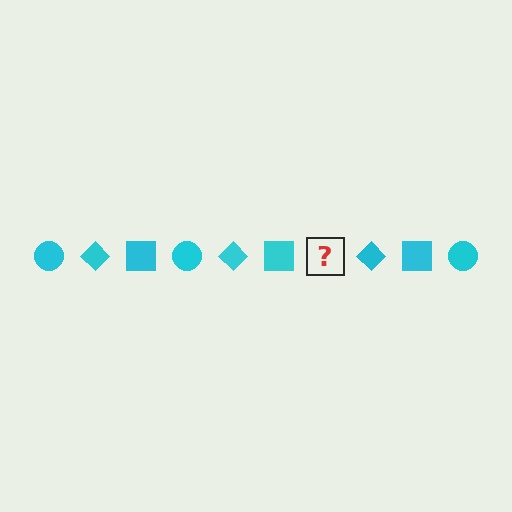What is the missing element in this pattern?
The missing element is a cyan circle.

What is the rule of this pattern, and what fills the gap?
The rule is that the pattern cycles through circle, diamond, square shapes in cyan. The gap should be filled with a cyan circle.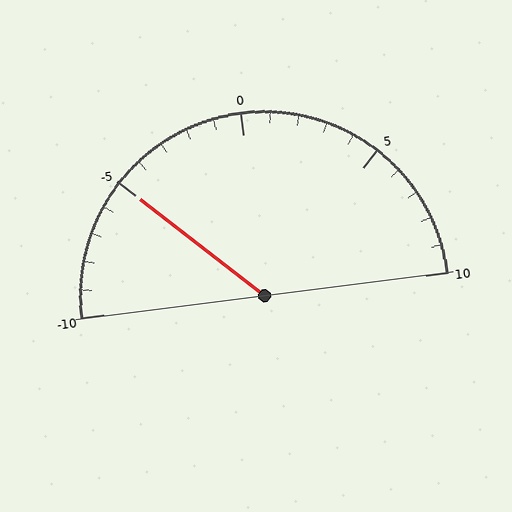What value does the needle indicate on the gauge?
The needle indicates approximately -5.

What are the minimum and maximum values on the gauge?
The gauge ranges from -10 to 10.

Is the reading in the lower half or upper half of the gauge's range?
The reading is in the lower half of the range (-10 to 10).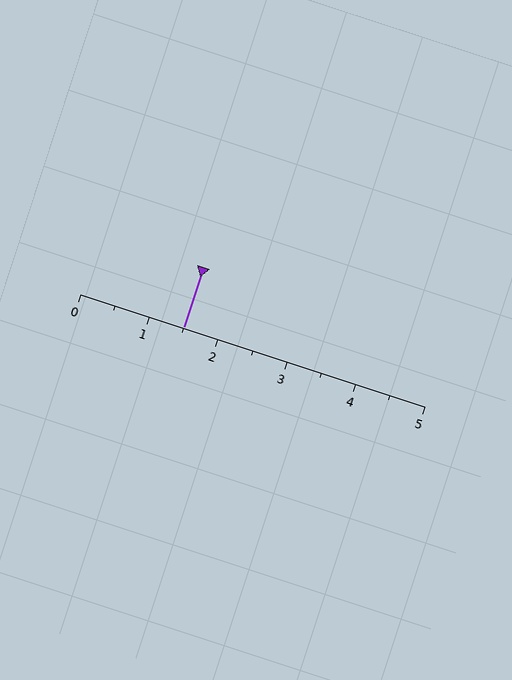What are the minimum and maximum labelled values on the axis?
The axis runs from 0 to 5.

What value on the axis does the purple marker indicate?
The marker indicates approximately 1.5.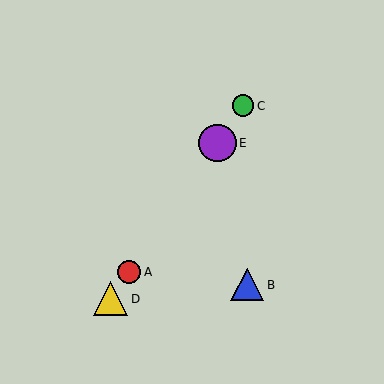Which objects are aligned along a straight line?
Objects A, C, D, E are aligned along a straight line.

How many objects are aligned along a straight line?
4 objects (A, C, D, E) are aligned along a straight line.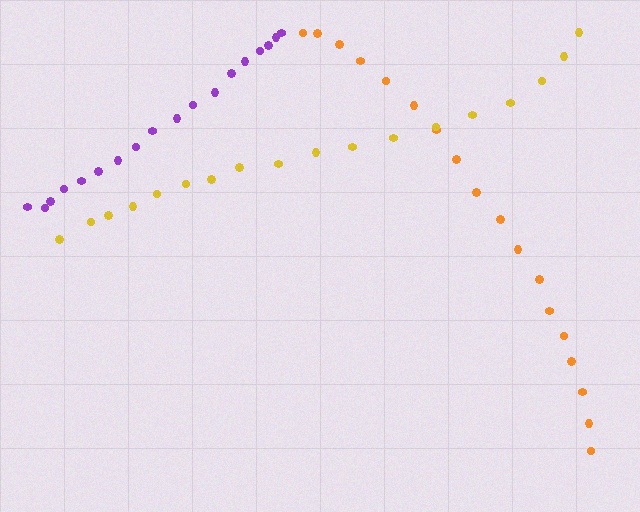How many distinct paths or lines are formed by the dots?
There are 3 distinct paths.